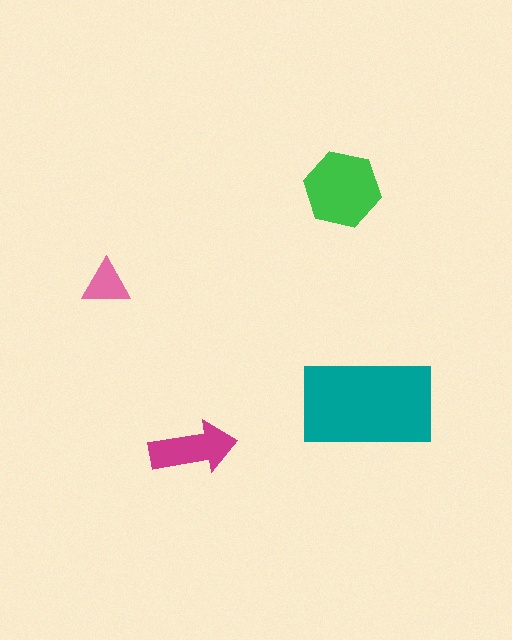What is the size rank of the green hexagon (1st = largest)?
2nd.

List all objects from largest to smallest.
The teal rectangle, the green hexagon, the magenta arrow, the pink triangle.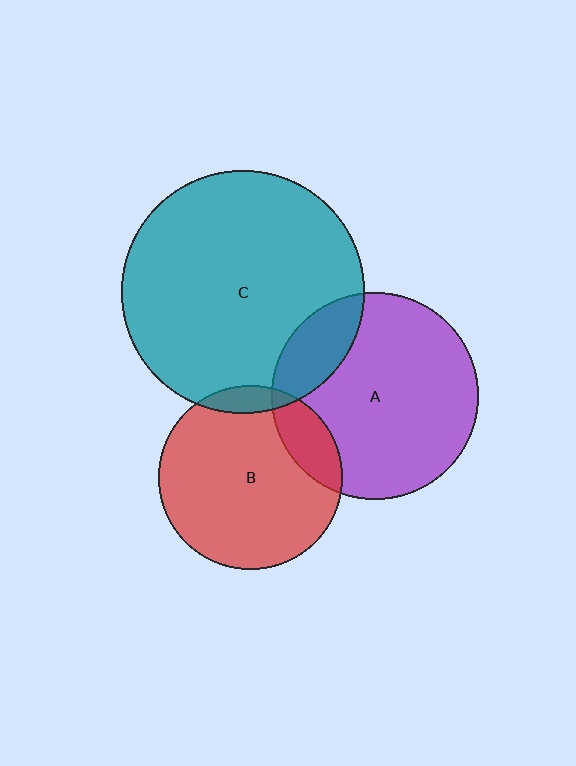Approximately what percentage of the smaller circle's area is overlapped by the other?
Approximately 15%.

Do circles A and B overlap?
Yes.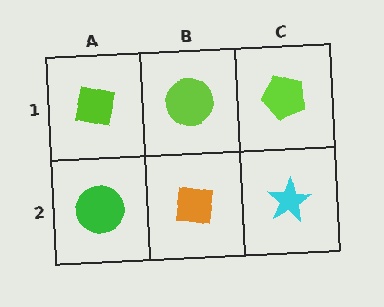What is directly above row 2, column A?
A lime square.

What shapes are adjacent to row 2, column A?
A lime square (row 1, column A), an orange square (row 2, column B).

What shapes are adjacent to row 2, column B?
A lime circle (row 1, column B), a green circle (row 2, column A), a cyan star (row 2, column C).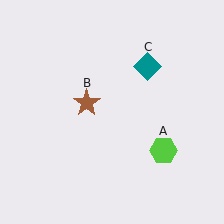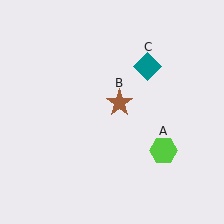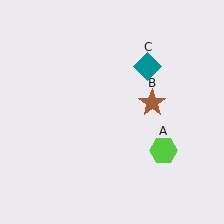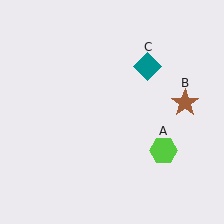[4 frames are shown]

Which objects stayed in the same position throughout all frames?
Lime hexagon (object A) and teal diamond (object C) remained stationary.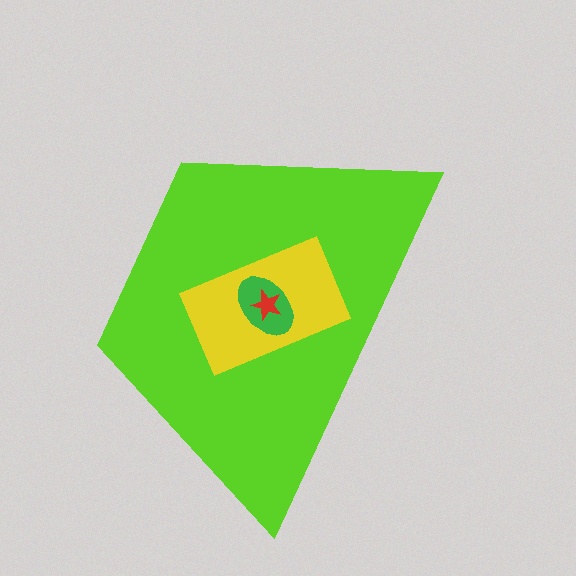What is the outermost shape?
The lime trapezoid.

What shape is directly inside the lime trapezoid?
The yellow rectangle.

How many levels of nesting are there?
4.